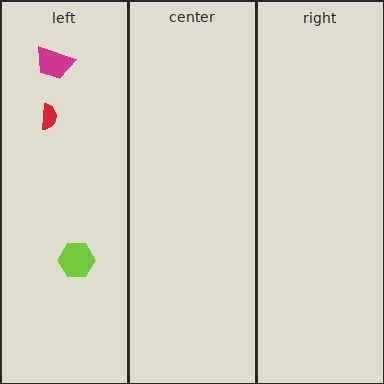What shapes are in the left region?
The lime hexagon, the red semicircle, the magenta trapezoid.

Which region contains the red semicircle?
The left region.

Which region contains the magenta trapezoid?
The left region.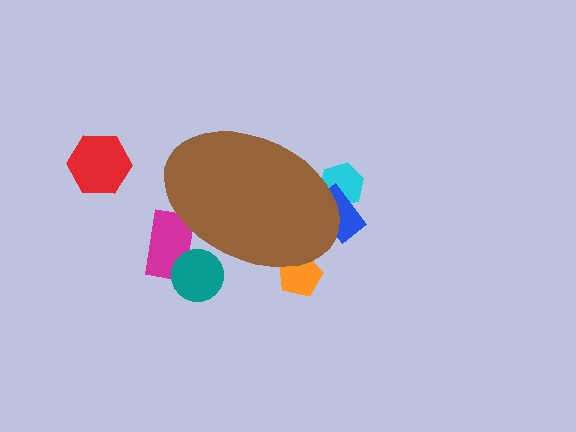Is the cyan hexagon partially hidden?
Yes, the cyan hexagon is partially hidden behind the brown ellipse.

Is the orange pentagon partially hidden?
Yes, the orange pentagon is partially hidden behind the brown ellipse.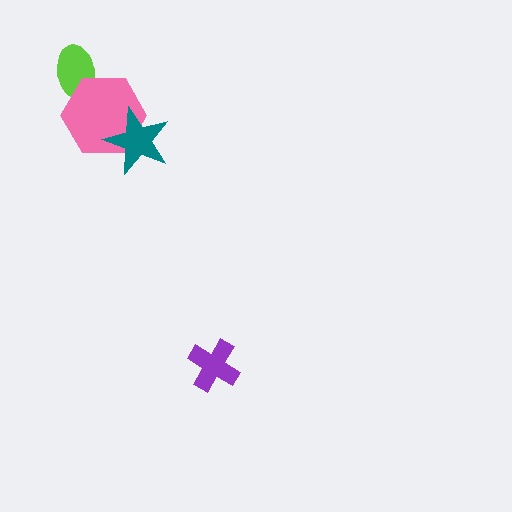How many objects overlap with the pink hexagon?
2 objects overlap with the pink hexagon.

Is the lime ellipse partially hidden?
Yes, it is partially covered by another shape.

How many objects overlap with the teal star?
1 object overlaps with the teal star.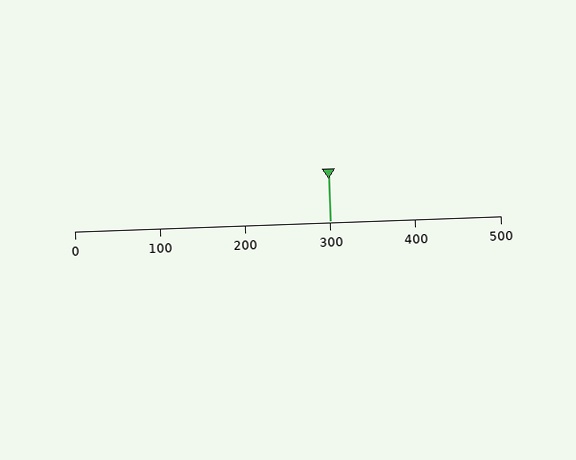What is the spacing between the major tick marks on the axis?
The major ticks are spaced 100 apart.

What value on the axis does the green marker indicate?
The marker indicates approximately 300.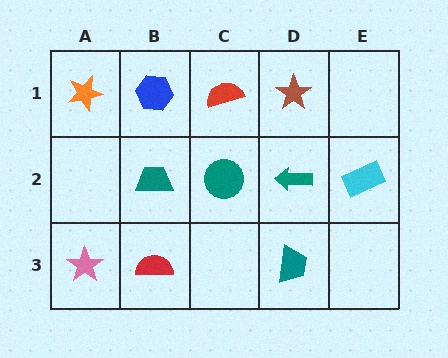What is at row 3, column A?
A pink star.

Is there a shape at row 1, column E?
No, that cell is empty.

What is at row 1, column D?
A brown star.